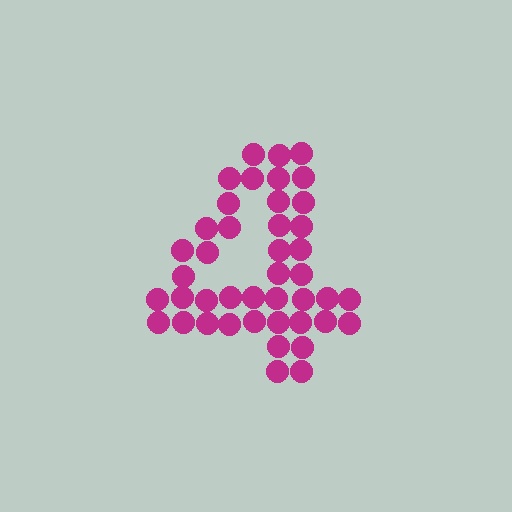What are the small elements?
The small elements are circles.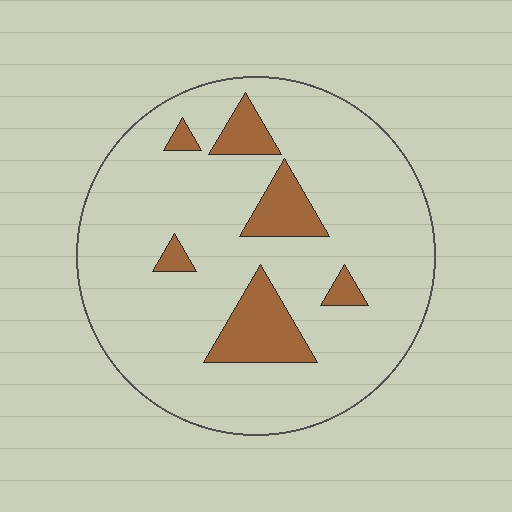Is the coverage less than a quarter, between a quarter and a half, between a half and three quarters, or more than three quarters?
Less than a quarter.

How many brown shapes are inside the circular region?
6.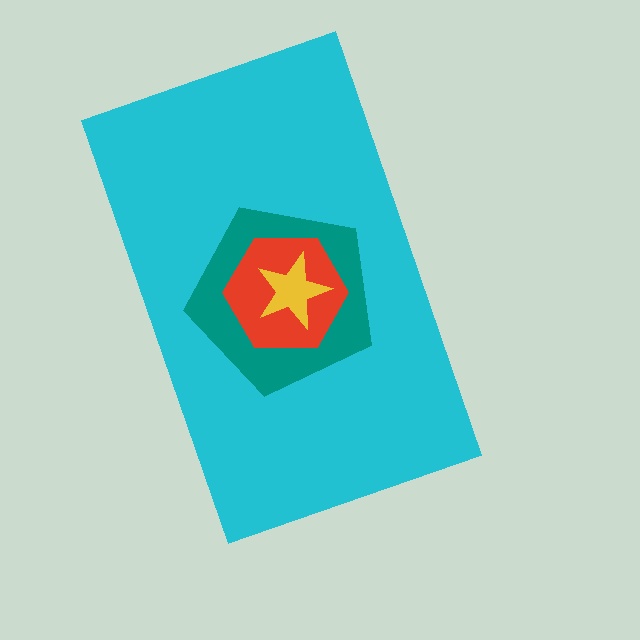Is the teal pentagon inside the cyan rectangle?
Yes.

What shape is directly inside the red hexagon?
The yellow star.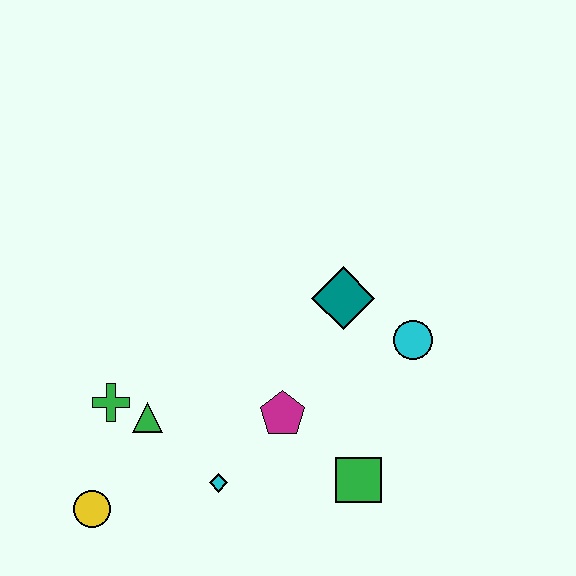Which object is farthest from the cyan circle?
The yellow circle is farthest from the cyan circle.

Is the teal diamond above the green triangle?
Yes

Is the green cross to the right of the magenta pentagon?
No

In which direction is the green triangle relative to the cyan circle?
The green triangle is to the left of the cyan circle.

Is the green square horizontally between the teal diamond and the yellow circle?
No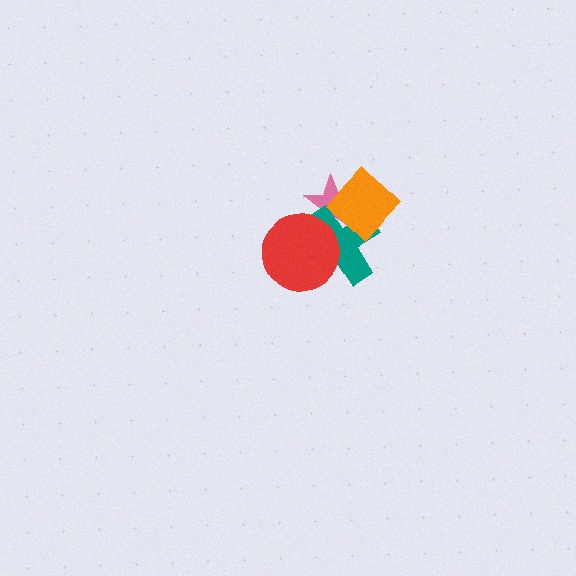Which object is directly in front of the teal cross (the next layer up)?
The red circle is directly in front of the teal cross.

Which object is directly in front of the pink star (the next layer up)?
The teal cross is directly in front of the pink star.